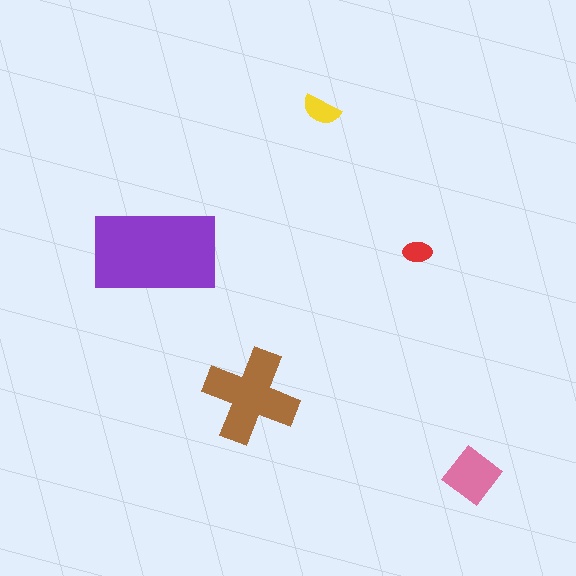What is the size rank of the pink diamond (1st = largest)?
3rd.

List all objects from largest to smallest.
The purple rectangle, the brown cross, the pink diamond, the yellow semicircle, the red ellipse.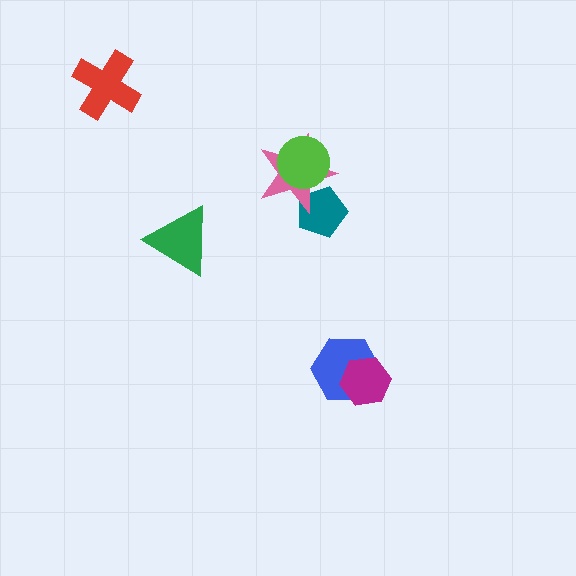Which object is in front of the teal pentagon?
The pink star is in front of the teal pentagon.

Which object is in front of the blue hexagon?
The magenta hexagon is in front of the blue hexagon.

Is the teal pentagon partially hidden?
Yes, it is partially covered by another shape.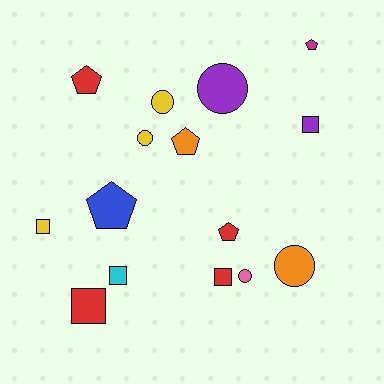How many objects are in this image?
There are 15 objects.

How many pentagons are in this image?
There are 5 pentagons.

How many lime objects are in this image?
There are no lime objects.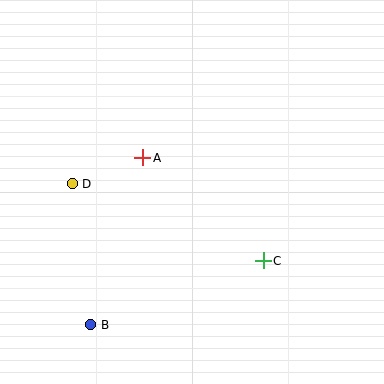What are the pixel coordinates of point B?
Point B is at (91, 325).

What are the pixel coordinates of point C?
Point C is at (263, 261).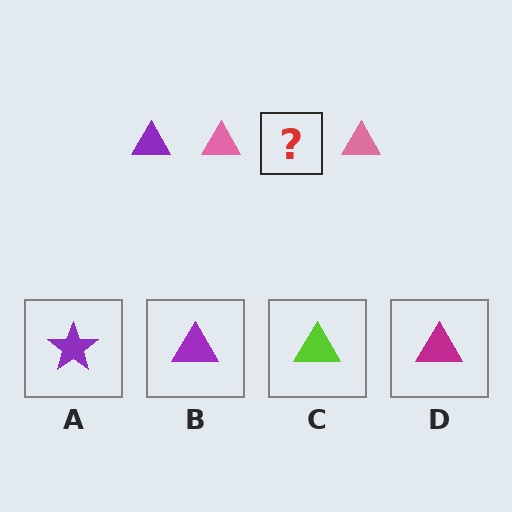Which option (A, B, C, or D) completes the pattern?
B.